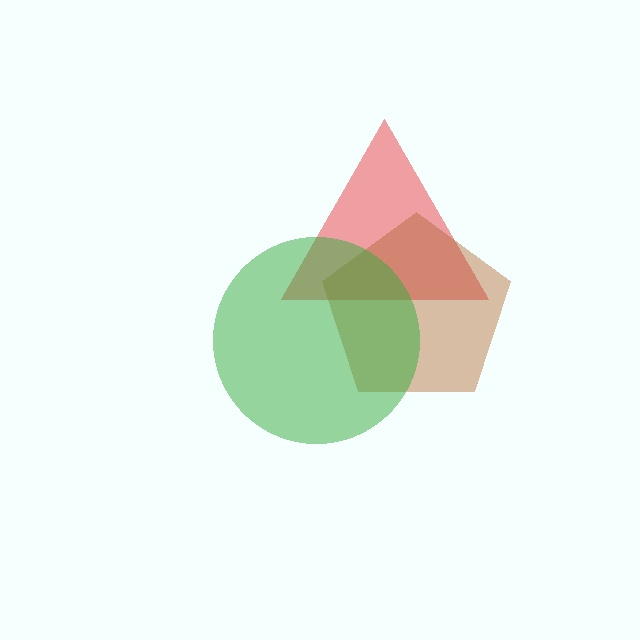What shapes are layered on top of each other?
The layered shapes are: a red triangle, a brown pentagon, a green circle.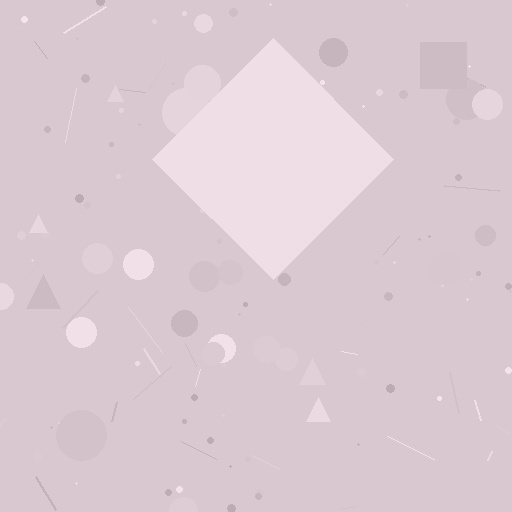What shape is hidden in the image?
A diamond is hidden in the image.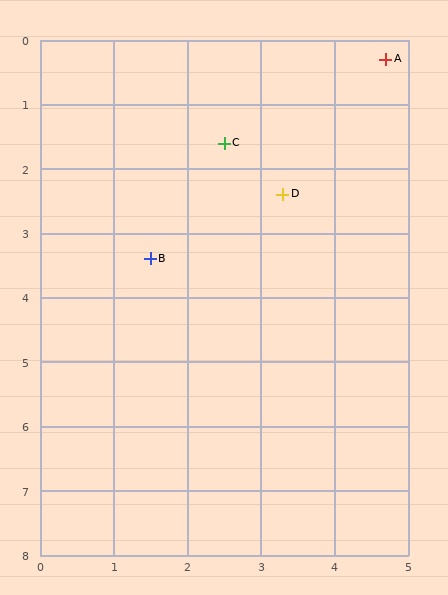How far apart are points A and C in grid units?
Points A and C are about 2.6 grid units apart.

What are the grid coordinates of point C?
Point C is at approximately (2.5, 1.6).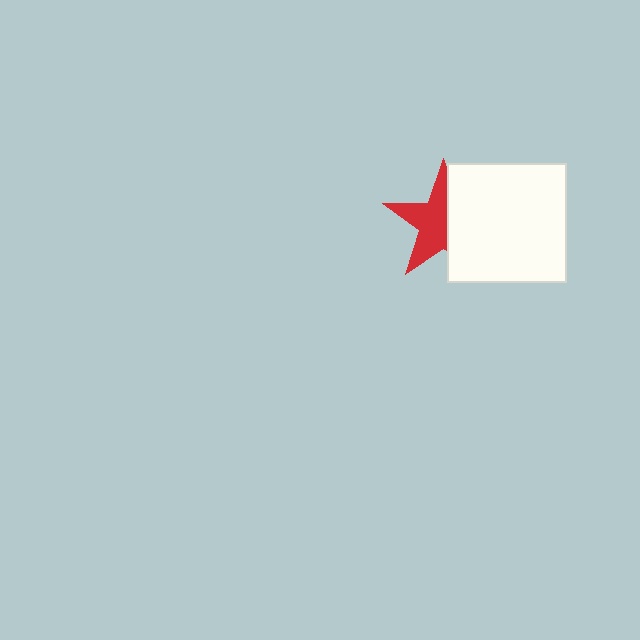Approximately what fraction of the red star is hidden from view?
Roughly 43% of the red star is hidden behind the white square.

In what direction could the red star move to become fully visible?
The red star could move left. That would shift it out from behind the white square entirely.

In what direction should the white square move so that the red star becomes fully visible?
The white square should move right. That is the shortest direction to clear the overlap and leave the red star fully visible.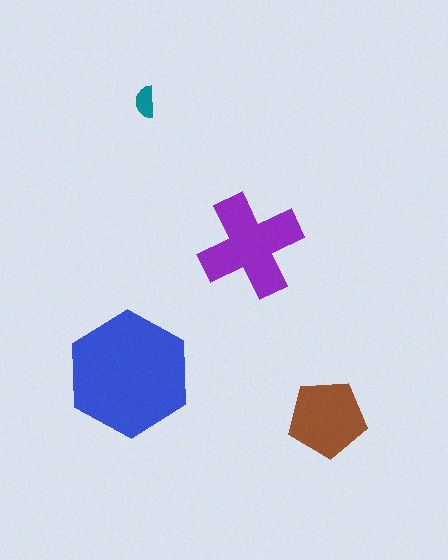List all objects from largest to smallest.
The blue hexagon, the purple cross, the brown pentagon, the teal semicircle.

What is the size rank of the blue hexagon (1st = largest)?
1st.